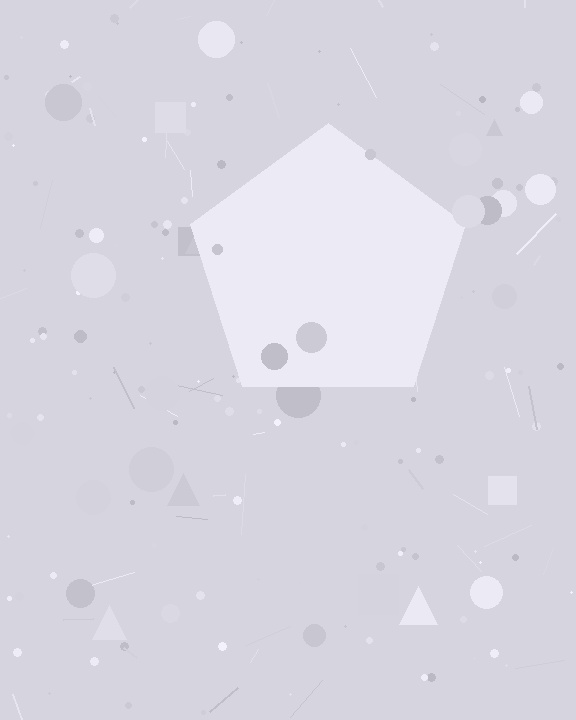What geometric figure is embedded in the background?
A pentagon is embedded in the background.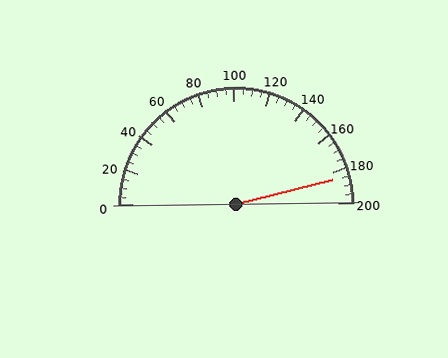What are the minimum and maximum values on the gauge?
The gauge ranges from 0 to 200.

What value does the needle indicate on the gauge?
The needle indicates approximately 185.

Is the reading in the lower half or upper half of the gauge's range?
The reading is in the upper half of the range (0 to 200).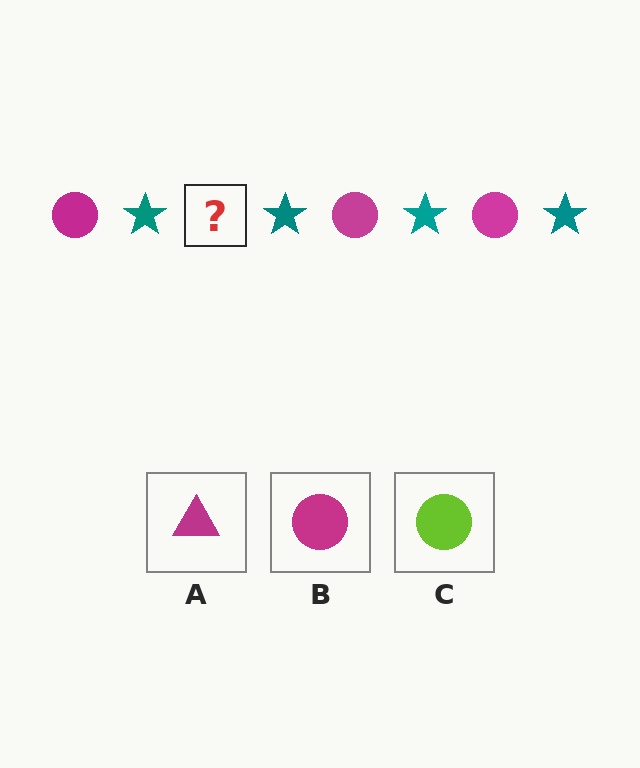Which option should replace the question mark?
Option B.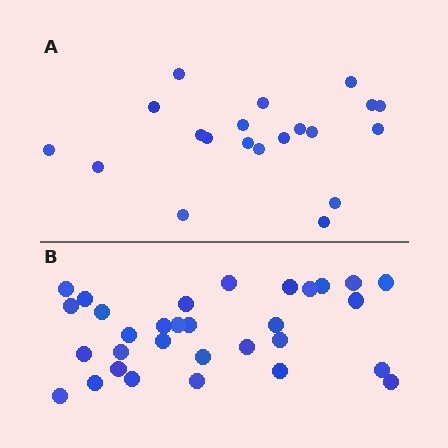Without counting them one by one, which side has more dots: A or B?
Region B (the bottom region) has more dots.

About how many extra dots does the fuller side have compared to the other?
Region B has roughly 12 or so more dots than region A.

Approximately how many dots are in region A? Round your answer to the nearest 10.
About 20 dots.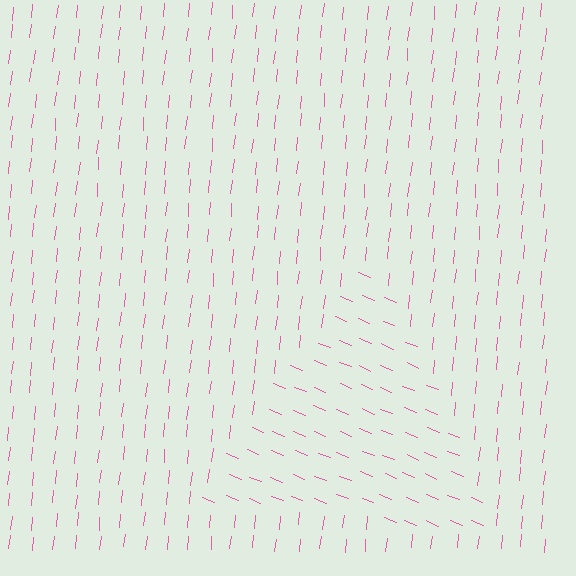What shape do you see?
I see a triangle.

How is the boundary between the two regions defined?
The boundary is defined purely by a change in line orientation (approximately 74 degrees difference). All lines are the same color and thickness.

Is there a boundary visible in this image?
Yes, there is a texture boundary formed by a change in line orientation.